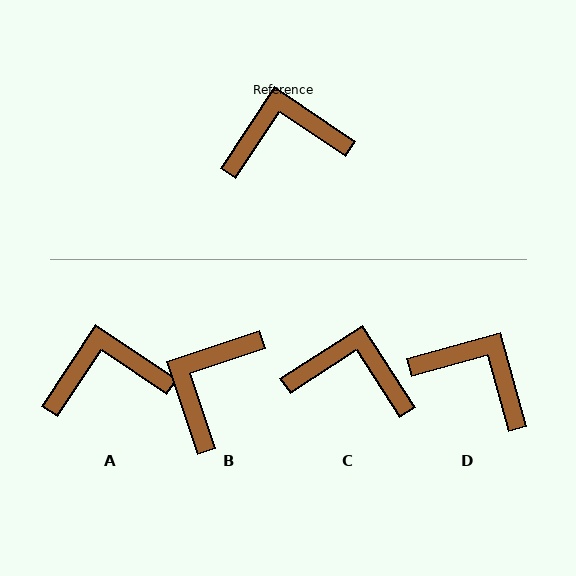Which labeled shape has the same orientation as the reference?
A.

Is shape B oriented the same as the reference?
No, it is off by about 52 degrees.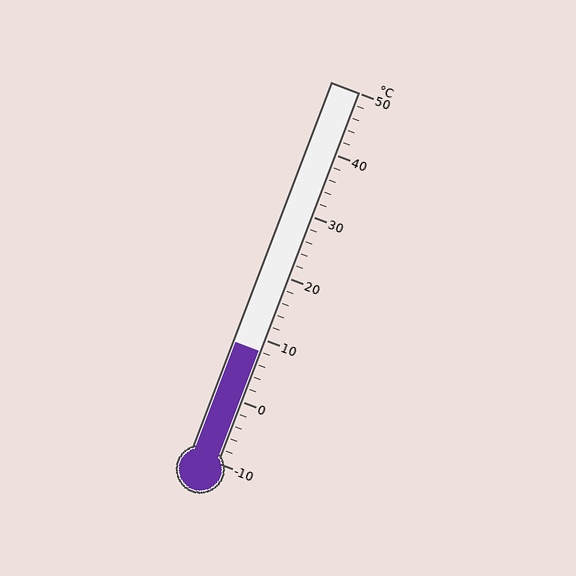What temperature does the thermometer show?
The thermometer shows approximately 8°C.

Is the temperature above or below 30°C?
The temperature is below 30°C.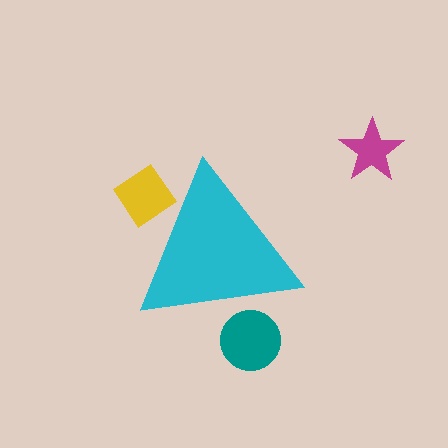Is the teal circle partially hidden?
Yes, the teal circle is partially hidden behind the cyan triangle.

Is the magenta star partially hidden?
No, the magenta star is fully visible.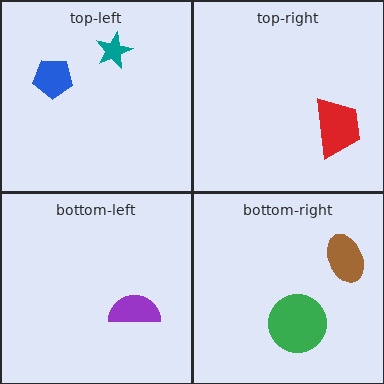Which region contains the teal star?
The top-left region.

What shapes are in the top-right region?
The red trapezoid.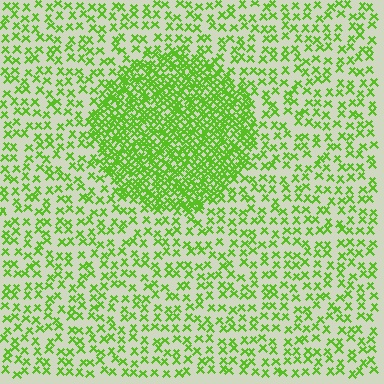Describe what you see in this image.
The image contains small lime elements arranged at two different densities. A circle-shaped region is visible where the elements are more densely packed than the surrounding area.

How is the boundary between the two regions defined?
The boundary is defined by a change in element density (approximately 2.7x ratio). All elements are the same color, size, and shape.